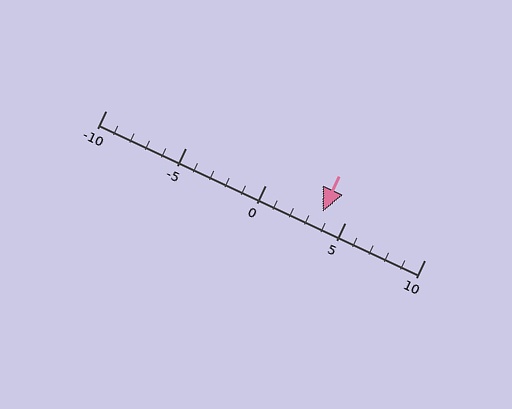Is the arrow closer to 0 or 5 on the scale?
The arrow is closer to 5.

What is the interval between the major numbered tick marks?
The major tick marks are spaced 5 units apart.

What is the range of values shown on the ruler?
The ruler shows values from -10 to 10.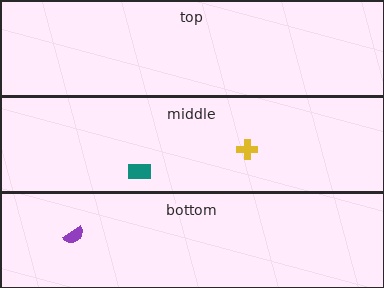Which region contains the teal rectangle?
The middle region.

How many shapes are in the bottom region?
1.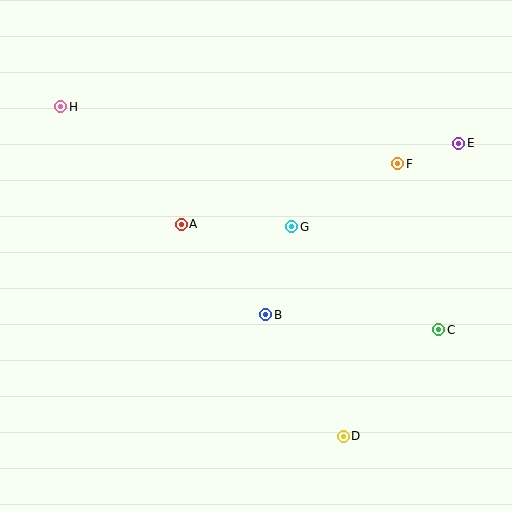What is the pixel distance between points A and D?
The distance between A and D is 267 pixels.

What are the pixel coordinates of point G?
Point G is at (292, 227).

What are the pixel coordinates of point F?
Point F is at (397, 164).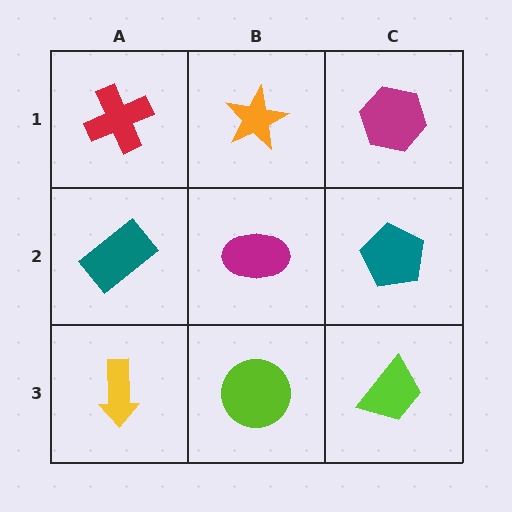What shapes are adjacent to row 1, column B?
A magenta ellipse (row 2, column B), a red cross (row 1, column A), a magenta hexagon (row 1, column C).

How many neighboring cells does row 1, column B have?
3.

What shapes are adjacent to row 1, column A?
A teal rectangle (row 2, column A), an orange star (row 1, column B).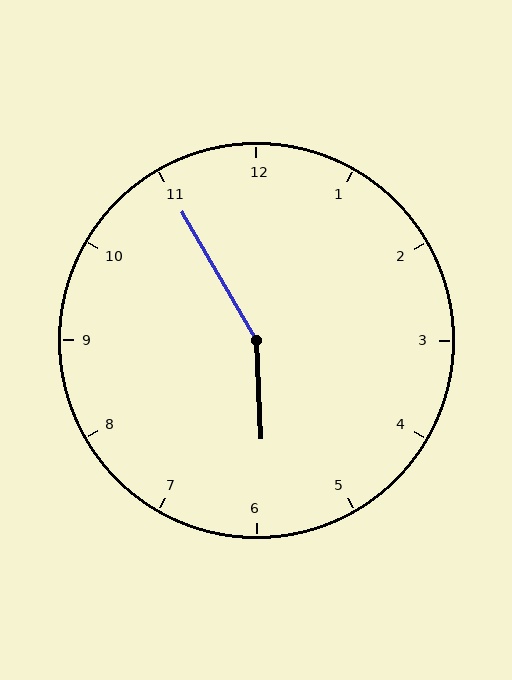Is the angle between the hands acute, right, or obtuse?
It is obtuse.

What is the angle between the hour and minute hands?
Approximately 152 degrees.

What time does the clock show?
5:55.